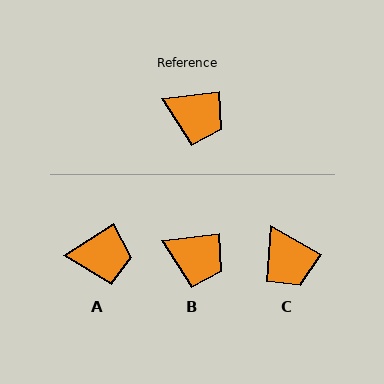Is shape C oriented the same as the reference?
No, it is off by about 36 degrees.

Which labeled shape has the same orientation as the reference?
B.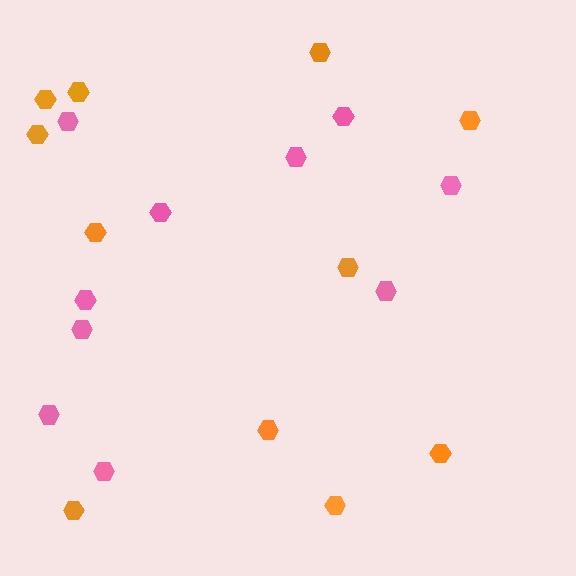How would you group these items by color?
There are 2 groups: one group of orange hexagons (11) and one group of pink hexagons (10).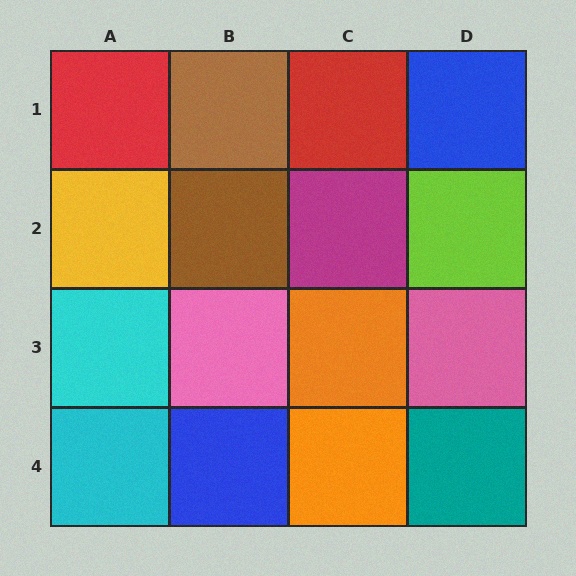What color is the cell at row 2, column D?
Lime.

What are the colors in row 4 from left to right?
Cyan, blue, orange, teal.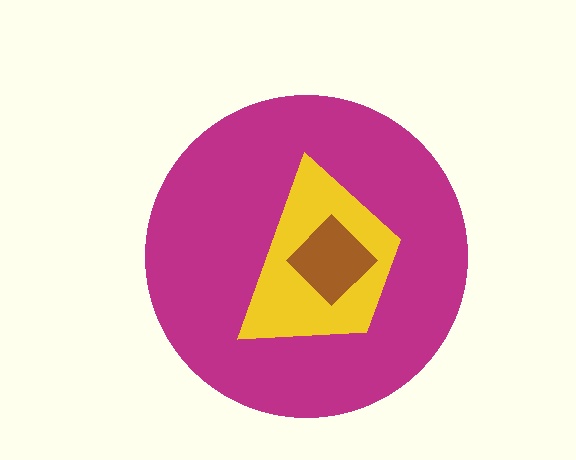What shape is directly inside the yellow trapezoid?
The brown diamond.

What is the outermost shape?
The magenta circle.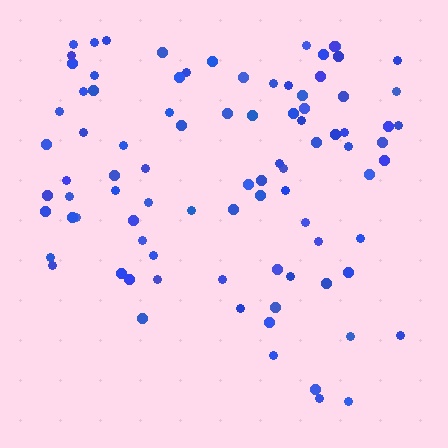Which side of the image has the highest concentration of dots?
The top.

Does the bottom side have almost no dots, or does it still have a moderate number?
Still a moderate number, just noticeably fewer than the top.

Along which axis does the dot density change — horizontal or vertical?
Vertical.